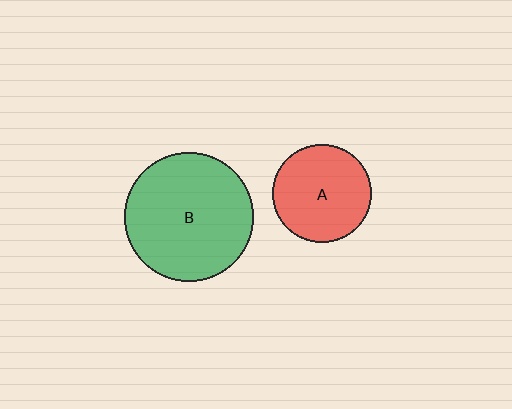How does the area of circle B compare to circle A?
Approximately 1.7 times.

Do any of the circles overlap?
No, none of the circles overlap.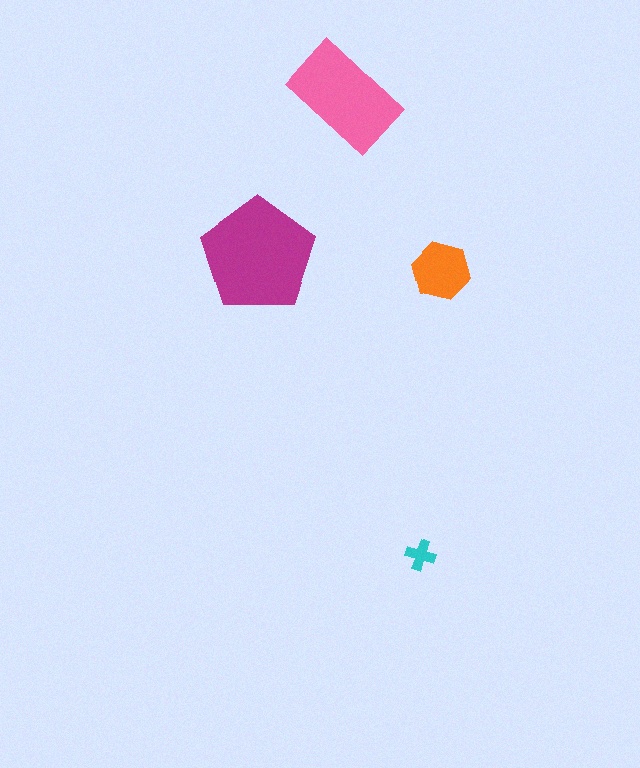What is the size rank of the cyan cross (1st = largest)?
4th.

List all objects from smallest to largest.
The cyan cross, the orange hexagon, the pink rectangle, the magenta pentagon.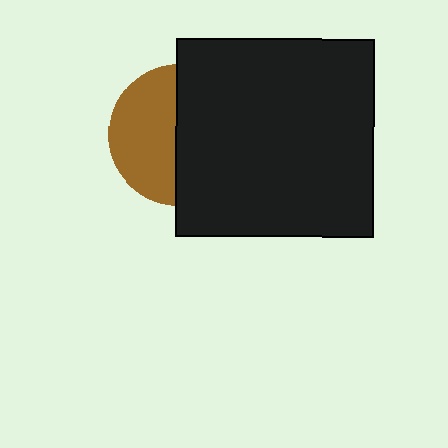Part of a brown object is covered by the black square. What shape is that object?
It is a circle.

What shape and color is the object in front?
The object in front is a black square.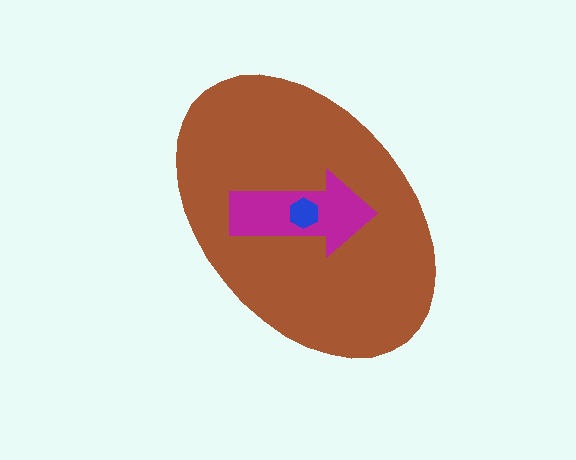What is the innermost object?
The blue hexagon.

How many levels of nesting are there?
3.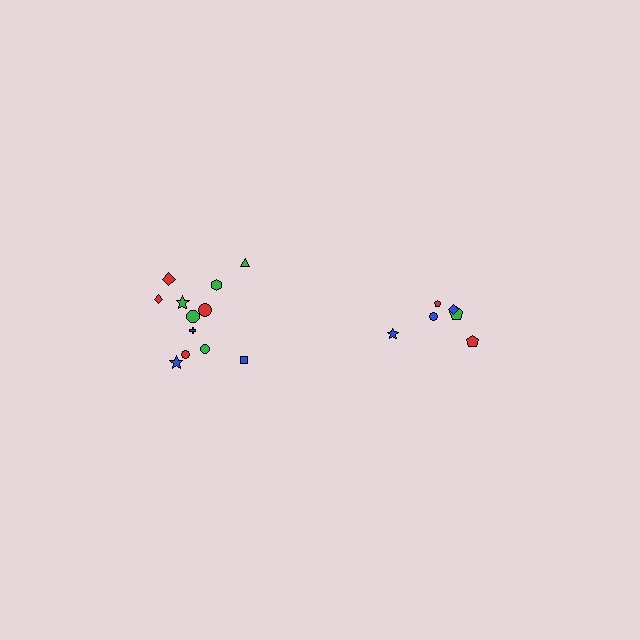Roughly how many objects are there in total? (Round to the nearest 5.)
Roughly 20 objects in total.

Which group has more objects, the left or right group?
The left group.